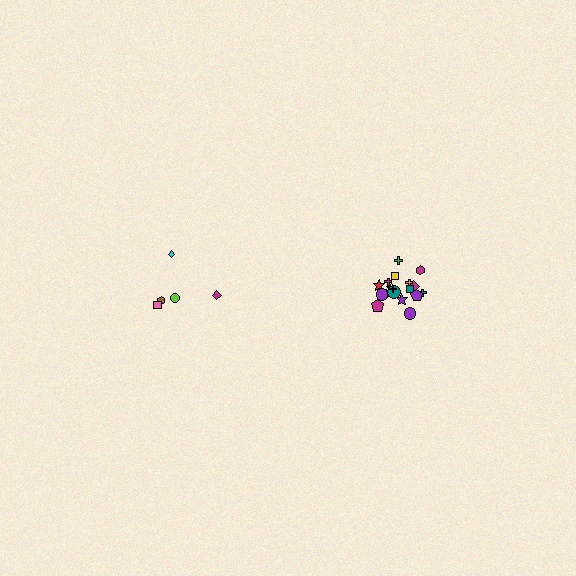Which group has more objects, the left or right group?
The right group.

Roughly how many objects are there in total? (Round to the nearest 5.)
Roughly 25 objects in total.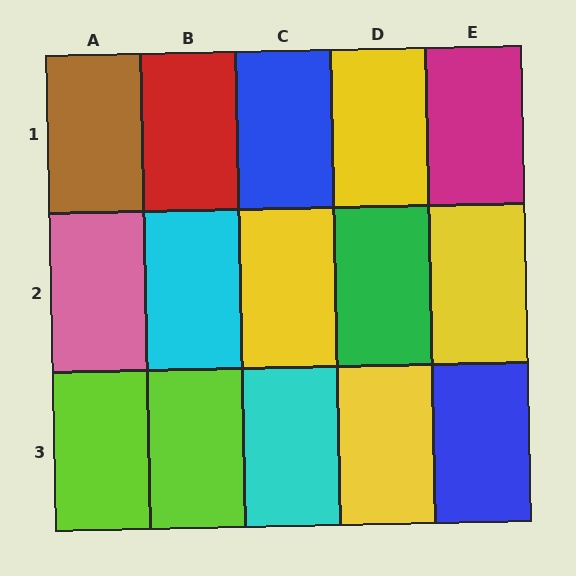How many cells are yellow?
4 cells are yellow.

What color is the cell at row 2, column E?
Yellow.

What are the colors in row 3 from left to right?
Lime, lime, cyan, yellow, blue.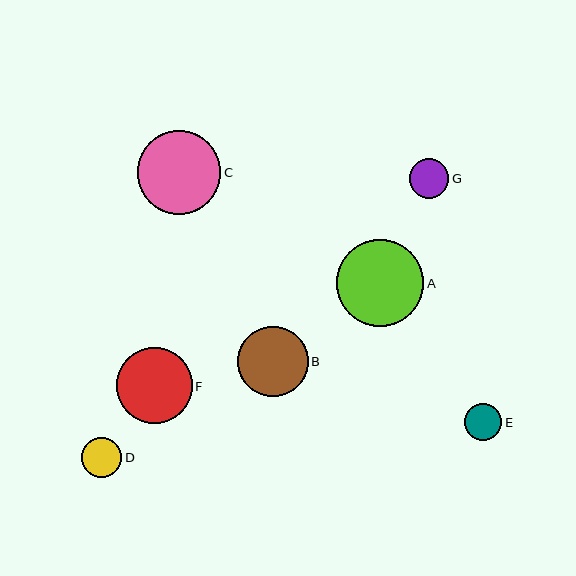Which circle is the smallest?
Circle E is the smallest with a size of approximately 37 pixels.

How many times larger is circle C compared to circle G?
Circle C is approximately 2.1 times the size of circle G.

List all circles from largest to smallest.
From largest to smallest: A, C, F, B, D, G, E.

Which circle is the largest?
Circle A is the largest with a size of approximately 87 pixels.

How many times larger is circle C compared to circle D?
Circle C is approximately 2.1 times the size of circle D.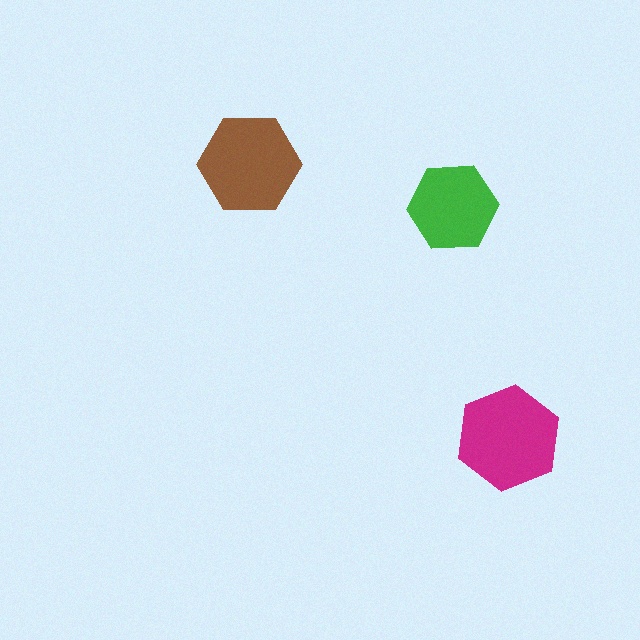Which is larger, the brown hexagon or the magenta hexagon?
The magenta one.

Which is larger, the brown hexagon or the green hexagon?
The brown one.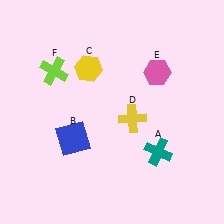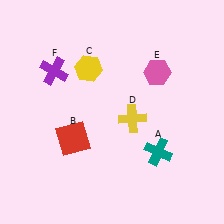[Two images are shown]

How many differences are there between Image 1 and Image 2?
There are 2 differences between the two images.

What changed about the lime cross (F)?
In Image 1, F is lime. In Image 2, it changed to purple.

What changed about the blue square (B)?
In Image 1, B is blue. In Image 2, it changed to red.